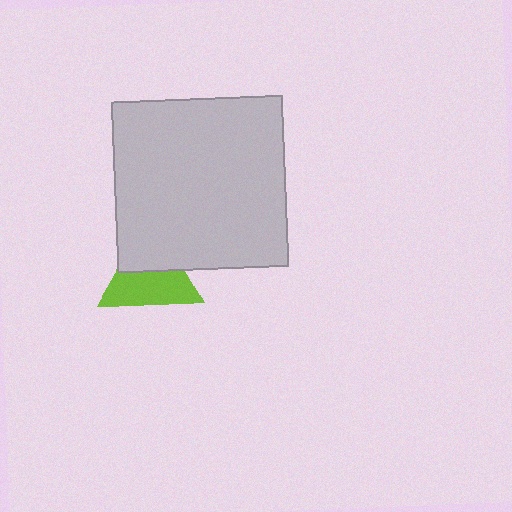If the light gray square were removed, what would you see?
You would see the complete lime triangle.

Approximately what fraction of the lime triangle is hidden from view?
Roughly 41% of the lime triangle is hidden behind the light gray square.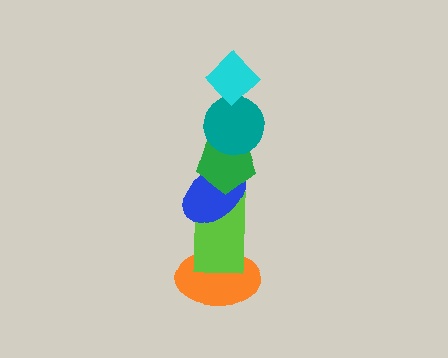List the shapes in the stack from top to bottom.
From top to bottom: the cyan diamond, the teal circle, the green pentagon, the blue ellipse, the lime rectangle, the orange ellipse.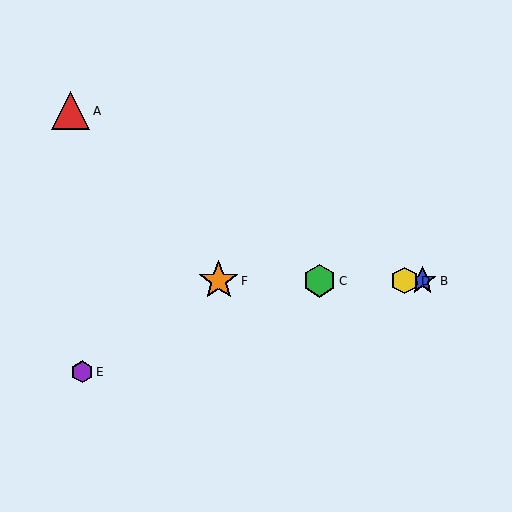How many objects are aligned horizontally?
4 objects (B, C, D, F) are aligned horizontally.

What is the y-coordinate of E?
Object E is at y≈372.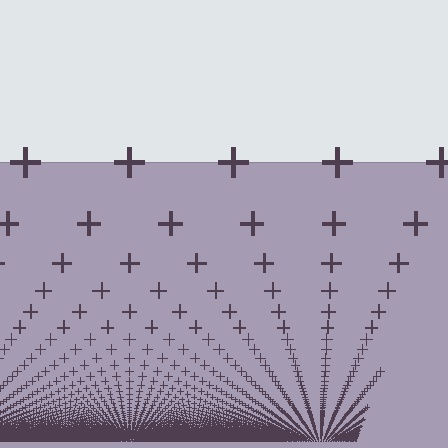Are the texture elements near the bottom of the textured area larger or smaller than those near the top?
Smaller. The gradient is inverted — elements near the bottom are smaller and denser.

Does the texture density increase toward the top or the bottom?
Density increases toward the bottom.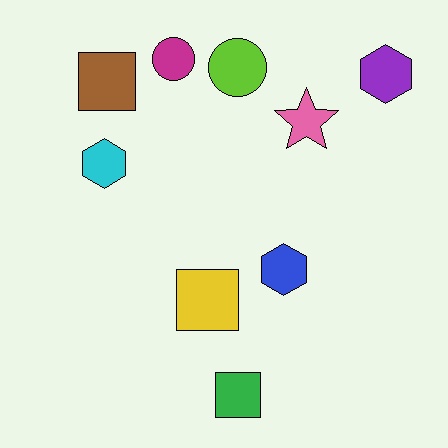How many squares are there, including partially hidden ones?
There are 3 squares.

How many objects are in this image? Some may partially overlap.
There are 9 objects.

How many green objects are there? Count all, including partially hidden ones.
There is 1 green object.